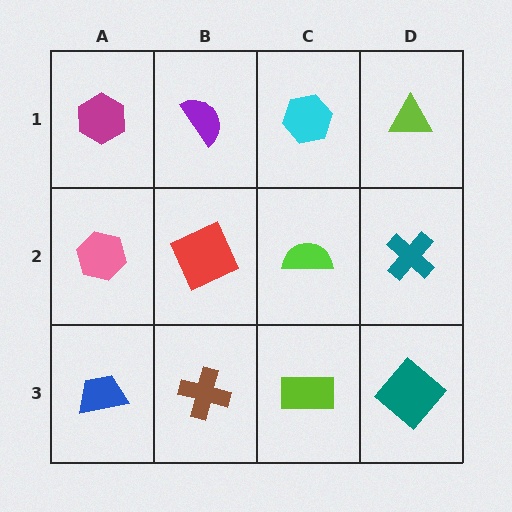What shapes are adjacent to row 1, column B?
A red square (row 2, column B), a magenta hexagon (row 1, column A), a cyan hexagon (row 1, column C).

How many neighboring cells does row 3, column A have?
2.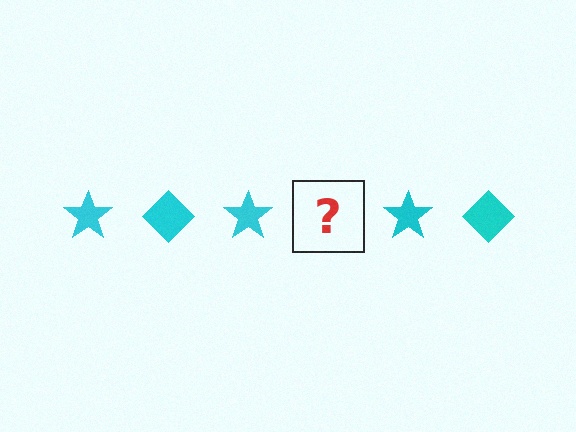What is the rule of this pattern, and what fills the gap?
The rule is that the pattern cycles through star, diamond shapes in cyan. The gap should be filled with a cyan diamond.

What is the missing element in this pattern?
The missing element is a cyan diamond.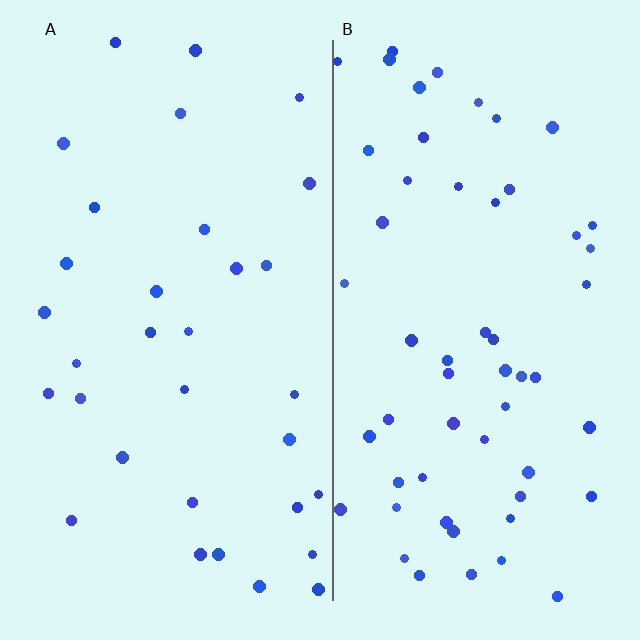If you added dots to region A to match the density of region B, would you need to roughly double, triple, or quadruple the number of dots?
Approximately double.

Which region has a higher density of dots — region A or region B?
B (the right).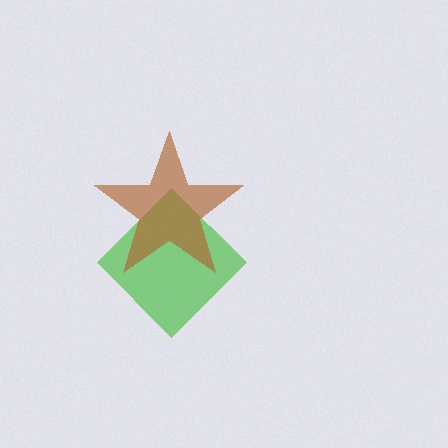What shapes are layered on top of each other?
The layered shapes are: a green diamond, a brown star.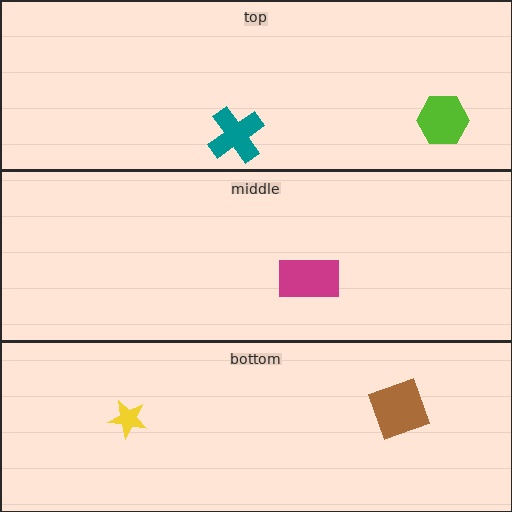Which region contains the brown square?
The bottom region.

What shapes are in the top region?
The teal cross, the lime hexagon.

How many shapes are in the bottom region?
2.